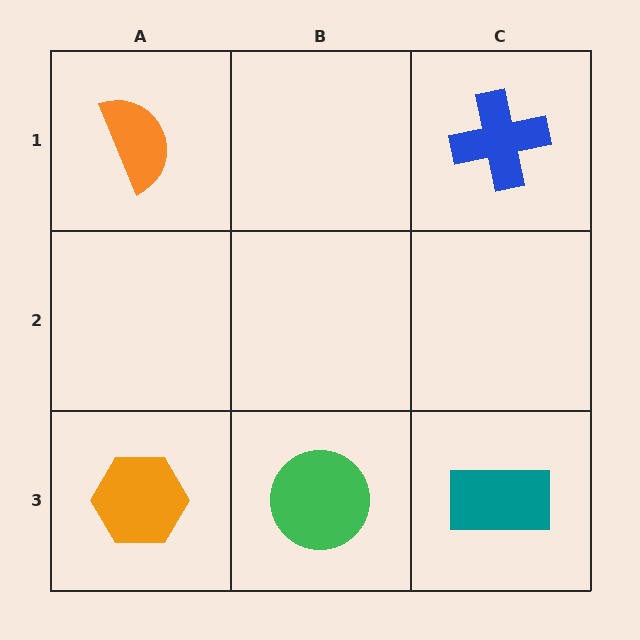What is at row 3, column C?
A teal rectangle.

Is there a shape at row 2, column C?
No, that cell is empty.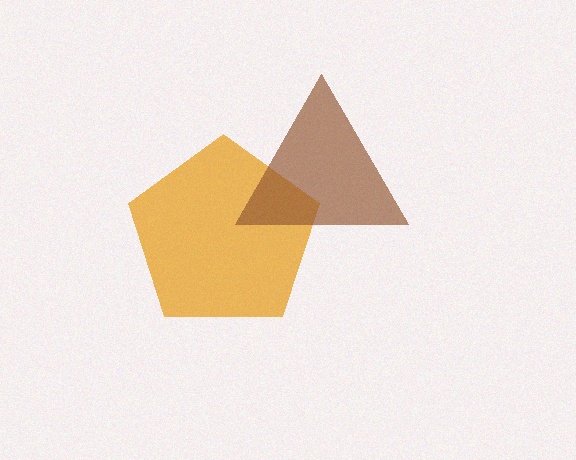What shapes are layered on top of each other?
The layered shapes are: an orange pentagon, a brown triangle.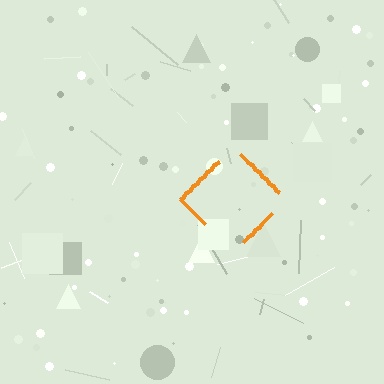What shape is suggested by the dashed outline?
The dashed outline suggests a diamond.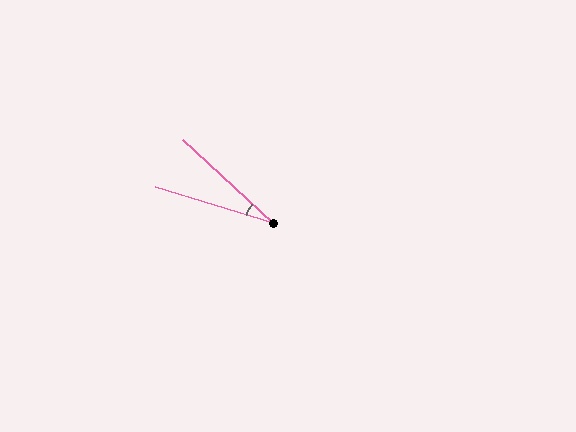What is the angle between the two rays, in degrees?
Approximately 25 degrees.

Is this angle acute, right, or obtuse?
It is acute.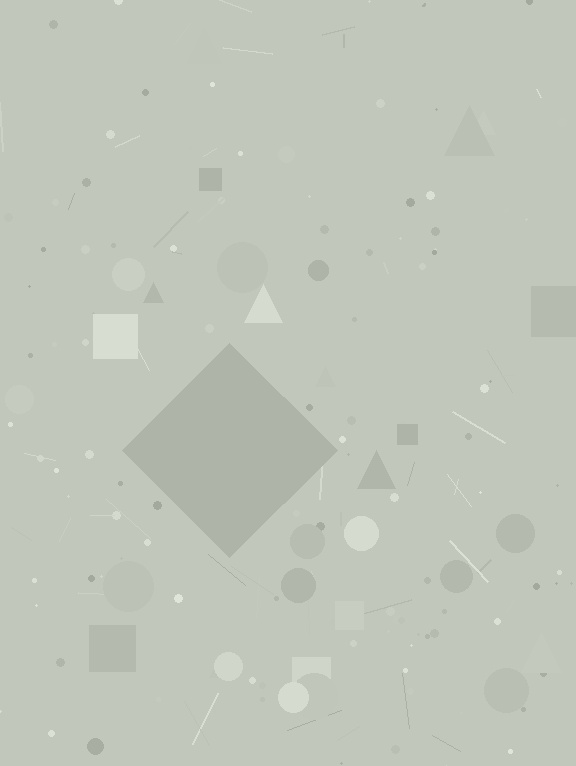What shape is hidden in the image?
A diamond is hidden in the image.